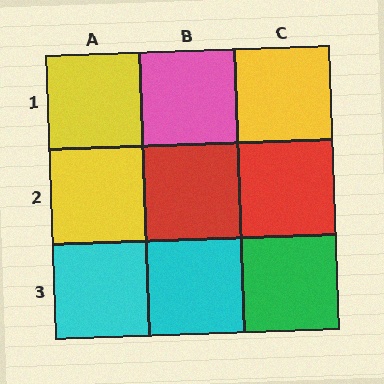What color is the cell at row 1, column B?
Pink.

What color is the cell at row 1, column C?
Yellow.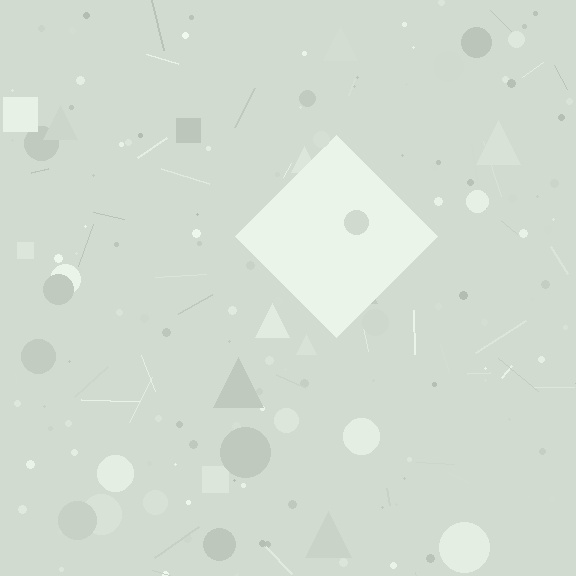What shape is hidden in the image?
A diamond is hidden in the image.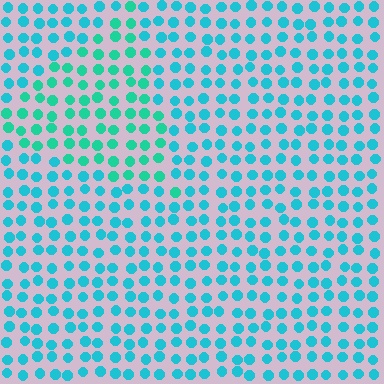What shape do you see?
I see a triangle.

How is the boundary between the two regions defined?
The boundary is defined purely by a slight shift in hue (about 24 degrees). Spacing, size, and orientation are identical on both sides.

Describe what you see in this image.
The image is filled with small cyan elements in a uniform arrangement. A triangle-shaped region is visible where the elements are tinted to a slightly different hue, forming a subtle color boundary.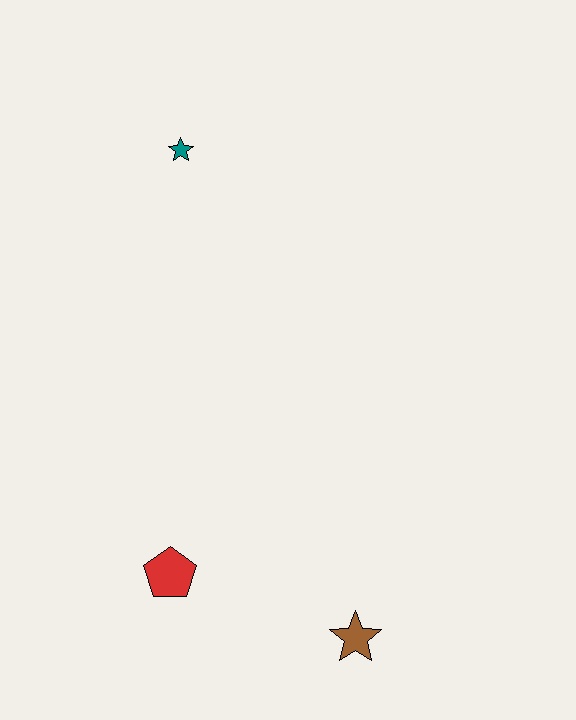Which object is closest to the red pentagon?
The brown star is closest to the red pentagon.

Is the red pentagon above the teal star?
No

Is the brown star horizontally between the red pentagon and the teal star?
No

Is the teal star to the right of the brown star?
No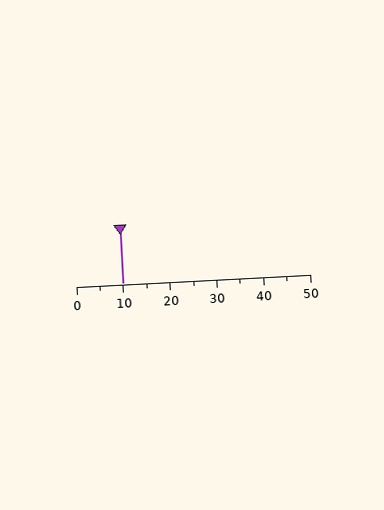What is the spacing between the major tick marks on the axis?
The major ticks are spaced 10 apart.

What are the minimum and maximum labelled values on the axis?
The axis runs from 0 to 50.